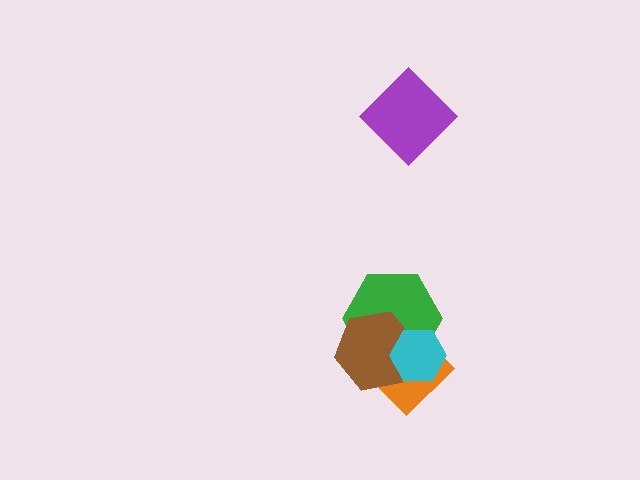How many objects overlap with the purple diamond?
0 objects overlap with the purple diamond.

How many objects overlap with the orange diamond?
3 objects overlap with the orange diamond.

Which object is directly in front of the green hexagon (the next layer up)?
The brown hexagon is directly in front of the green hexagon.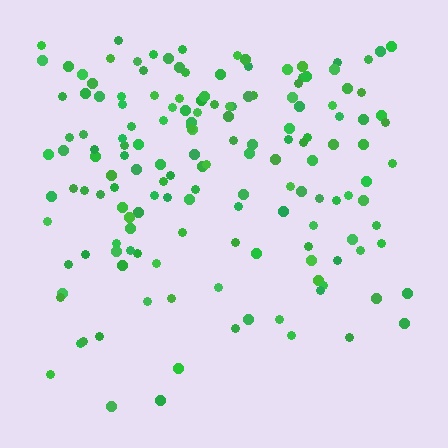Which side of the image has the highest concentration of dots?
The top.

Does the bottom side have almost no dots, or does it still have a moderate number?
Still a moderate number, just noticeably fewer than the top.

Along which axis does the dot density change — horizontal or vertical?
Vertical.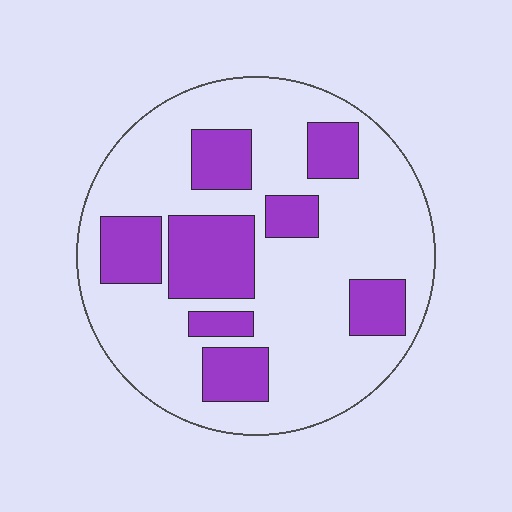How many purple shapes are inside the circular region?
8.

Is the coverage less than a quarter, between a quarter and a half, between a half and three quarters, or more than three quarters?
Between a quarter and a half.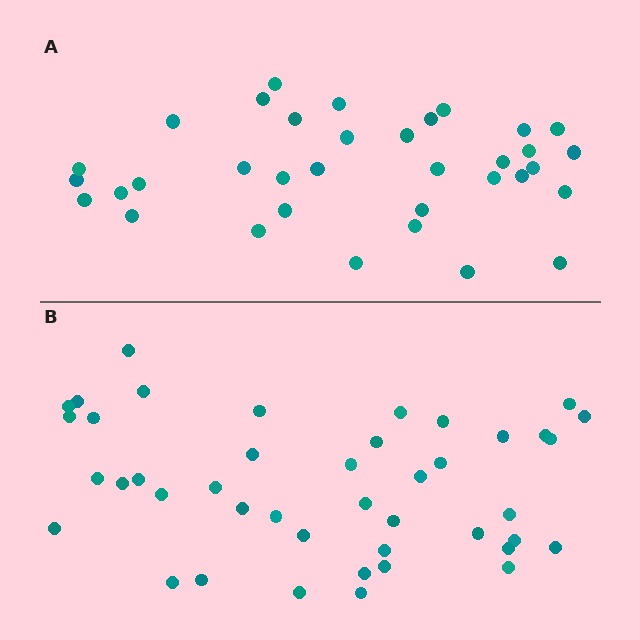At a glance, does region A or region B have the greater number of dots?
Region B (the bottom region) has more dots.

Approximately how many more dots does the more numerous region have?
Region B has roughly 8 or so more dots than region A.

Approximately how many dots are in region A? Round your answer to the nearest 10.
About 40 dots. (The exact count is 35, which rounds to 40.)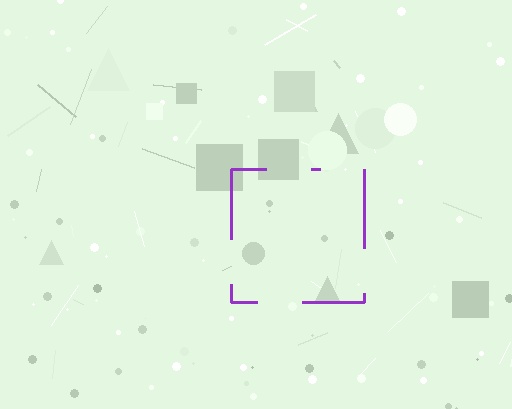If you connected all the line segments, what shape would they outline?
They would outline a square.